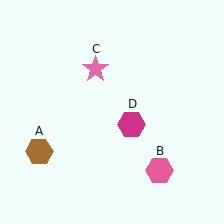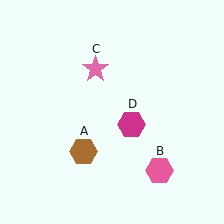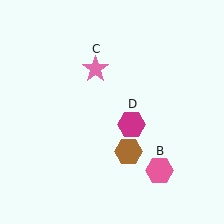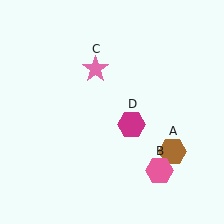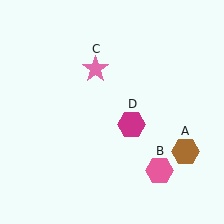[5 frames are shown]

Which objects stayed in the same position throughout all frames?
Pink hexagon (object B) and pink star (object C) and magenta hexagon (object D) remained stationary.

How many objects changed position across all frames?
1 object changed position: brown hexagon (object A).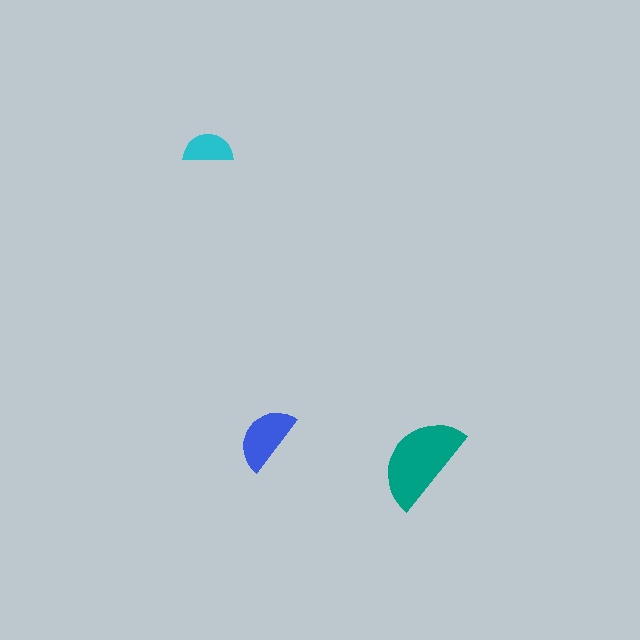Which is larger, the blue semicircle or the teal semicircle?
The teal one.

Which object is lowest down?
The teal semicircle is bottommost.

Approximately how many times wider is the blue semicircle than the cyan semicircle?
About 1.5 times wider.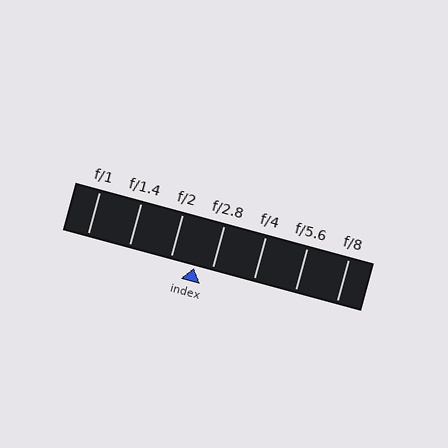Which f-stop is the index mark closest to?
The index mark is closest to f/2.8.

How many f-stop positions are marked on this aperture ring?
There are 7 f-stop positions marked.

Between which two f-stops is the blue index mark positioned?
The index mark is between f/2 and f/2.8.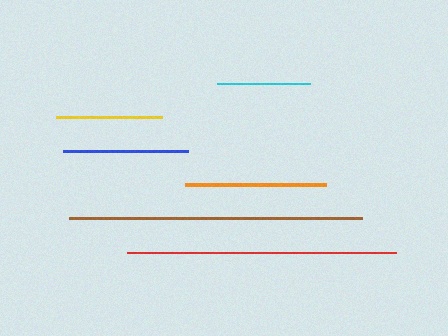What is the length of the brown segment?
The brown segment is approximately 293 pixels long.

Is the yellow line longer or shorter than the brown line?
The brown line is longer than the yellow line.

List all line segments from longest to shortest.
From longest to shortest: brown, red, orange, blue, yellow, cyan.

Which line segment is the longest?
The brown line is the longest at approximately 293 pixels.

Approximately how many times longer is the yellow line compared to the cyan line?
The yellow line is approximately 1.2 times the length of the cyan line.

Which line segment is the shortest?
The cyan line is the shortest at approximately 92 pixels.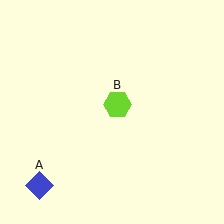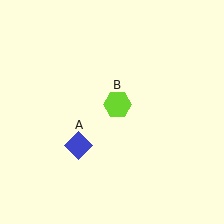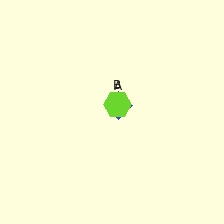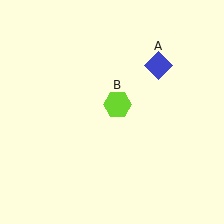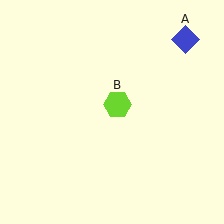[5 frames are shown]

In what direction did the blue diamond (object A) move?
The blue diamond (object A) moved up and to the right.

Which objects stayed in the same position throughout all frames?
Lime hexagon (object B) remained stationary.